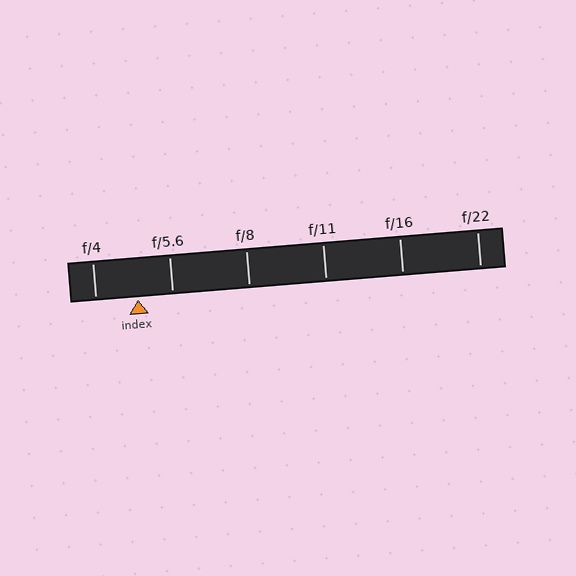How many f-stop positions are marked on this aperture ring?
There are 6 f-stop positions marked.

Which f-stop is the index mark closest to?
The index mark is closest to f/5.6.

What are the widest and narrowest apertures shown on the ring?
The widest aperture shown is f/4 and the narrowest is f/22.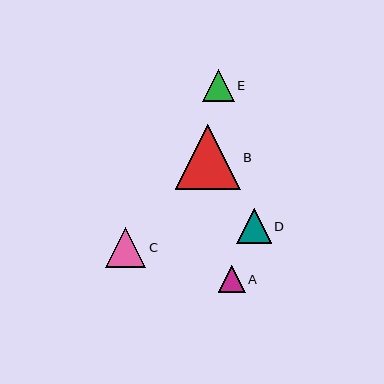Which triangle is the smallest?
Triangle A is the smallest with a size of approximately 27 pixels.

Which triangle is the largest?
Triangle B is the largest with a size of approximately 65 pixels.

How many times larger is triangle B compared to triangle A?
Triangle B is approximately 2.4 times the size of triangle A.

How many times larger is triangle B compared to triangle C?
Triangle B is approximately 1.6 times the size of triangle C.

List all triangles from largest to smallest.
From largest to smallest: B, C, D, E, A.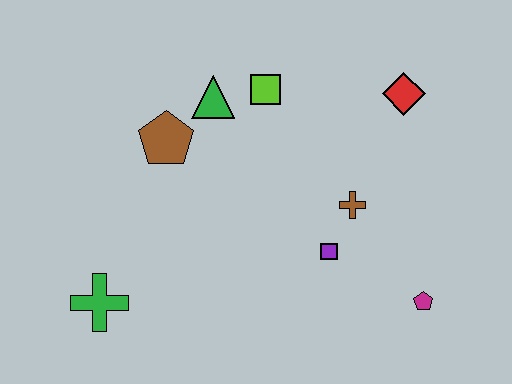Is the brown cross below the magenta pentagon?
No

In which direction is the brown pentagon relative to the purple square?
The brown pentagon is to the left of the purple square.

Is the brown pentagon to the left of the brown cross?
Yes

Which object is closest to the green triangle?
The lime square is closest to the green triangle.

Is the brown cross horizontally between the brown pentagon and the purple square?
No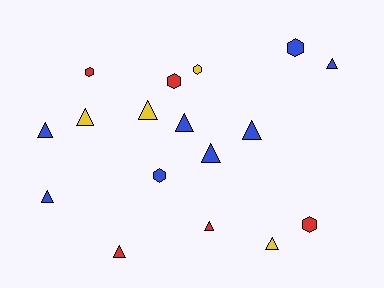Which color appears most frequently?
Blue, with 8 objects.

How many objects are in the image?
There are 17 objects.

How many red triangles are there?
There are 2 red triangles.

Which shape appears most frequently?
Triangle, with 11 objects.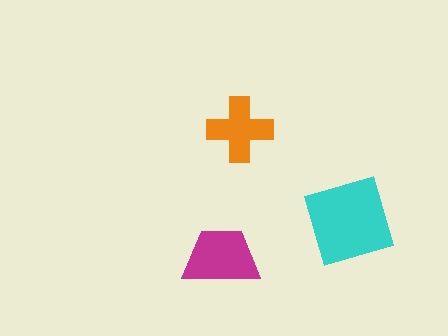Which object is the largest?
The cyan diamond.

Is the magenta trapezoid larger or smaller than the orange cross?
Larger.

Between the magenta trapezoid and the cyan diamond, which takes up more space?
The cyan diamond.